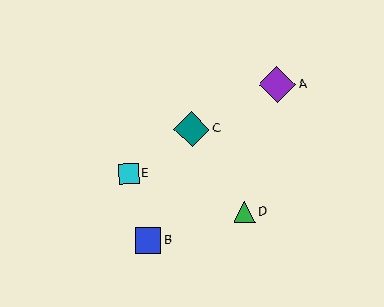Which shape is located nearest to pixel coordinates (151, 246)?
The blue square (labeled B) at (148, 240) is nearest to that location.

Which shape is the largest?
The purple diamond (labeled A) is the largest.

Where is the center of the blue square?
The center of the blue square is at (148, 240).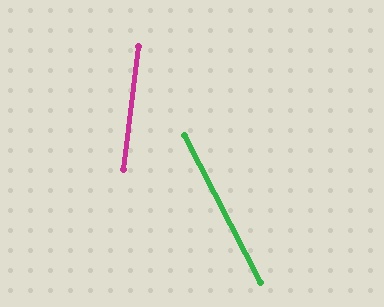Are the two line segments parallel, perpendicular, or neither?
Neither parallel nor perpendicular — they differ by about 34°.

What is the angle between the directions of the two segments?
Approximately 34 degrees.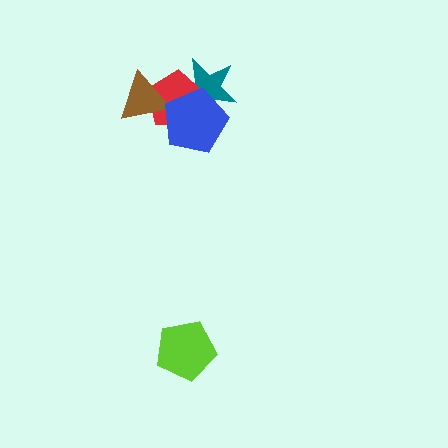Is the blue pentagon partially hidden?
No, no other shape covers it.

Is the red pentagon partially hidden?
Yes, it is partially covered by another shape.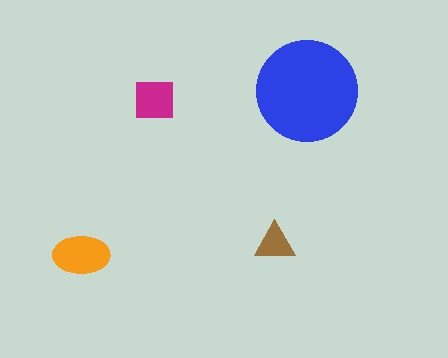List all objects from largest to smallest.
The blue circle, the orange ellipse, the magenta square, the brown triangle.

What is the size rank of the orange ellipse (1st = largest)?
2nd.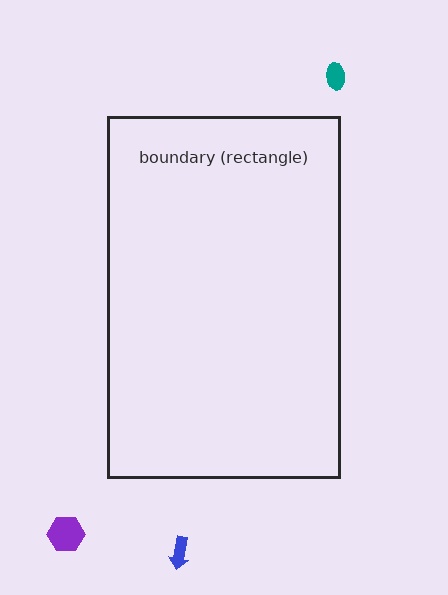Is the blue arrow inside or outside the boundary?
Outside.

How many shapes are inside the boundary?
0 inside, 3 outside.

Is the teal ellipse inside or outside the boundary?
Outside.